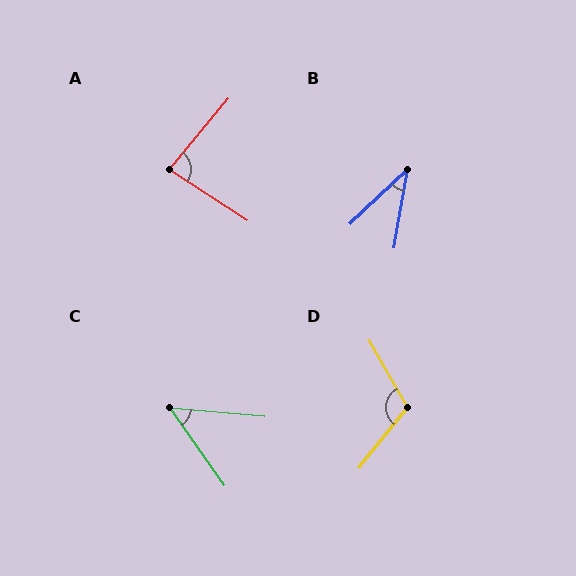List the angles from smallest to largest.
B (36°), C (50°), A (83°), D (112°).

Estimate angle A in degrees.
Approximately 83 degrees.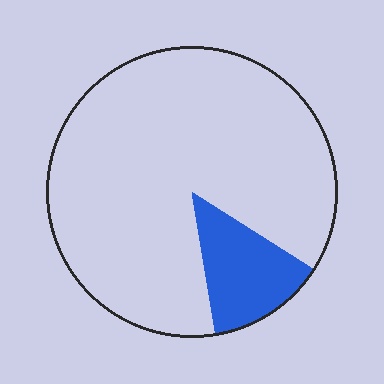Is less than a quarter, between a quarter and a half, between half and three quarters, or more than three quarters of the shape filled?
Less than a quarter.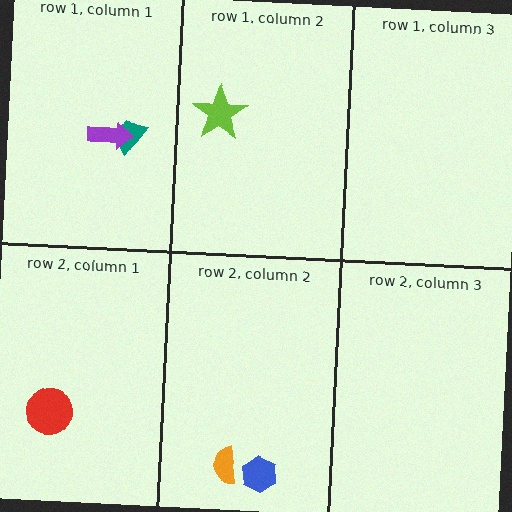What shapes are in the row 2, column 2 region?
The orange semicircle, the blue hexagon.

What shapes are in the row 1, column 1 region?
The teal trapezoid, the purple arrow.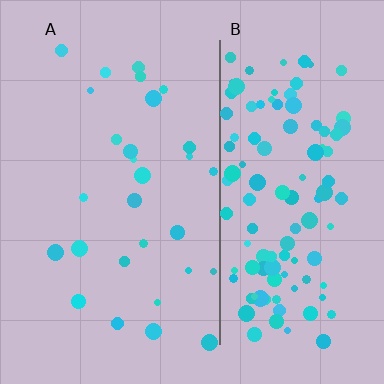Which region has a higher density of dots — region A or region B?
B (the right).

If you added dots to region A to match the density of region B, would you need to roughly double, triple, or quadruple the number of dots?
Approximately quadruple.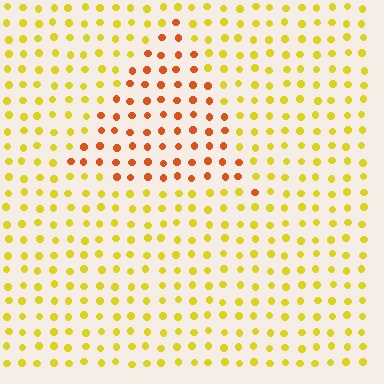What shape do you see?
I see a triangle.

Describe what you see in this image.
The image is filled with small yellow elements in a uniform arrangement. A triangle-shaped region is visible where the elements are tinted to a slightly different hue, forming a subtle color boundary.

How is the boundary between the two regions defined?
The boundary is defined purely by a slight shift in hue (about 41 degrees). Spacing, size, and orientation are identical on both sides.